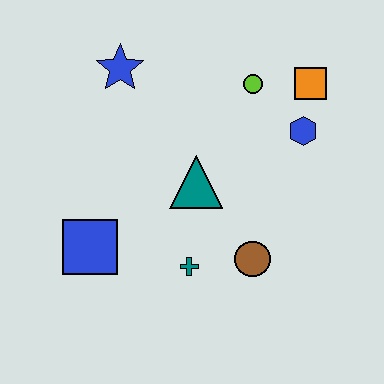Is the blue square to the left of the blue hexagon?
Yes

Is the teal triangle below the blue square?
No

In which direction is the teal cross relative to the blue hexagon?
The teal cross is below the blue hexagon.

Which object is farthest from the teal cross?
The orange square is farthest from the teal cross.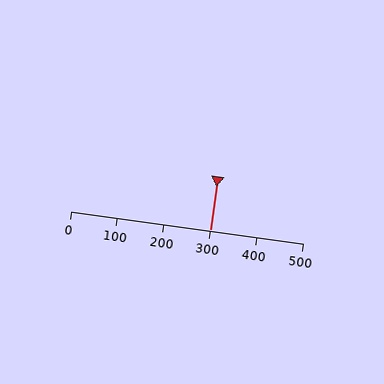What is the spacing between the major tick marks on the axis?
The major ticks are spaced 100 apart.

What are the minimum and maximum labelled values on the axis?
The axis runs from 0 to 500.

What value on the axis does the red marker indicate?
The marker indicates approximately 300.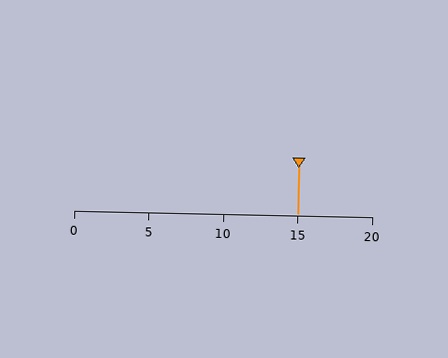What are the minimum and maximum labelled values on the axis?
The axis runs from 0 to 20.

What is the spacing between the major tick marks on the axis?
The major ticks are spaced 5 apart.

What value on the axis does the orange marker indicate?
The marker indicates approximately 15.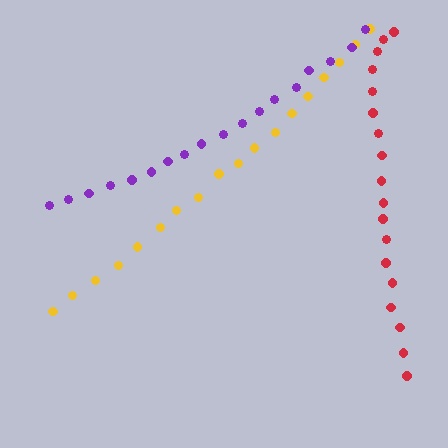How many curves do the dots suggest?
There are 3 distinct paths.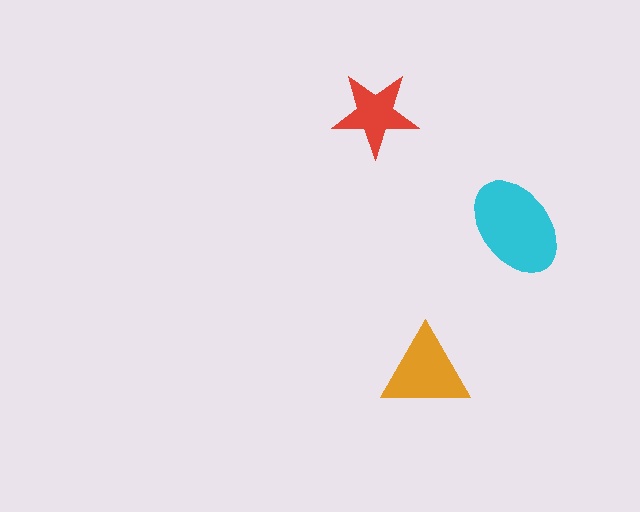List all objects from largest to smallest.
The cyan ellipse, the orange triangle, the red star.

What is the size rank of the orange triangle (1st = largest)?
2nd.